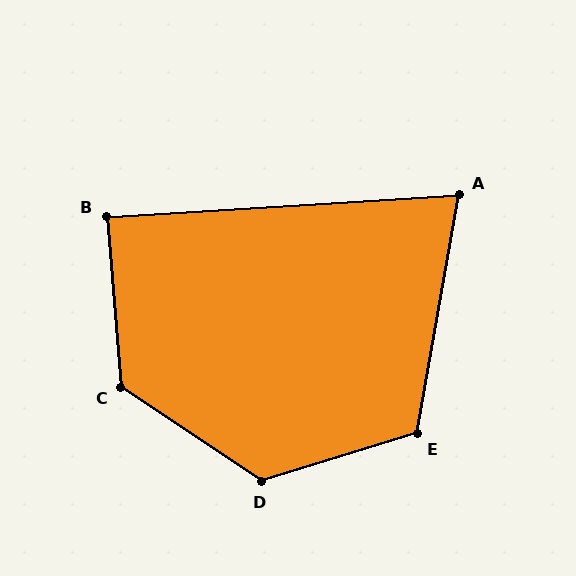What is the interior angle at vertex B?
Approximately 89 degrees (approximately right).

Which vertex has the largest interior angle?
D, at approximately 130 degrees.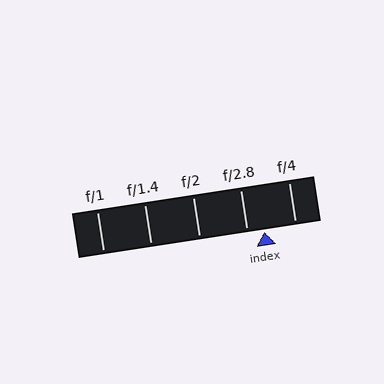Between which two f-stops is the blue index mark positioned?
The index mark is between f/2.8 and f/4.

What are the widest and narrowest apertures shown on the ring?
The widest aperture shown is f/1 and the narrowest is f/4.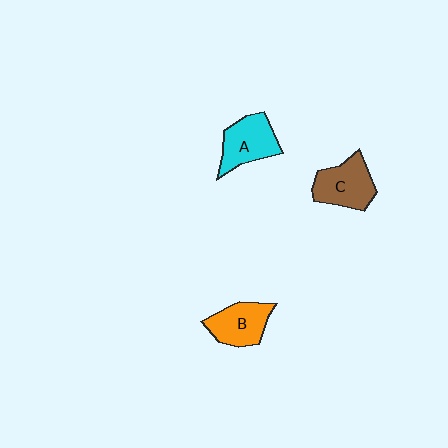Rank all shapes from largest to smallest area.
From largest to smallest: C (brown), A (cyan), B (orange).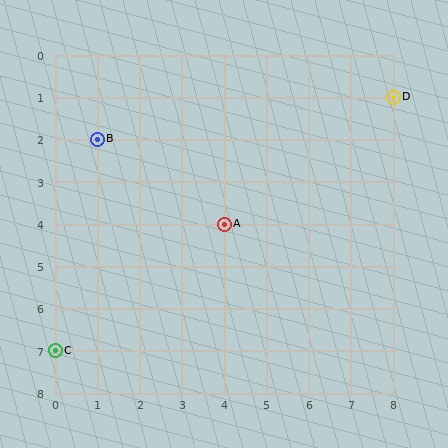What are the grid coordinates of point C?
Point C is at grid coordinates (0, 7).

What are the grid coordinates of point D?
Point D is at grid coordinates (8, 1).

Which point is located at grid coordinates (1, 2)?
Point B is at (1, 2).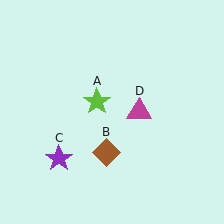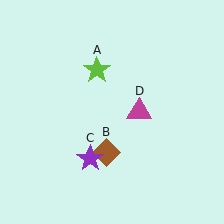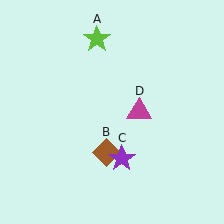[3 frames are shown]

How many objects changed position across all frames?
2 objects changed position: lime star (object A), purple star (object C).